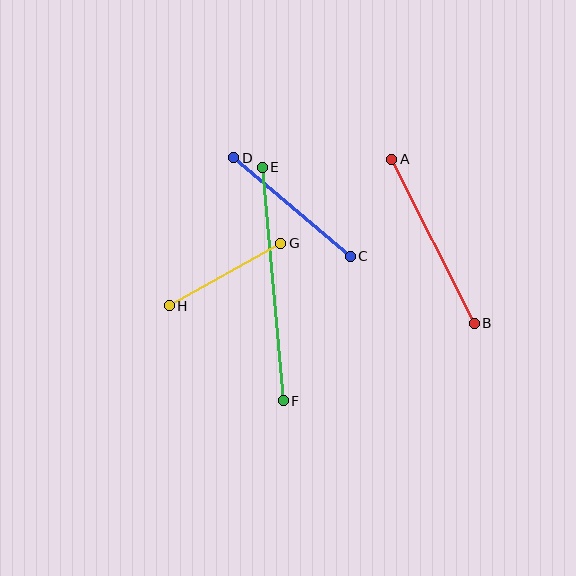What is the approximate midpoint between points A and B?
The midpoint is at approximately (433, 241) pixels.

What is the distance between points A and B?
The distance is approximately 184 pixels.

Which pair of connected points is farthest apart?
Points E and F are farthest apart.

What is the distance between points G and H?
The distance is approximately 128 pixels.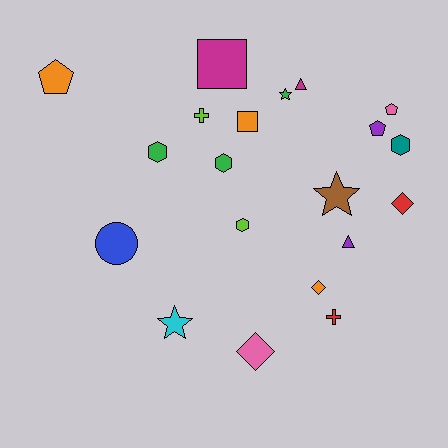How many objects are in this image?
There are 20 objects.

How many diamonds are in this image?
There are 3 diamonds.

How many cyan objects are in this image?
There is 1 cyan object.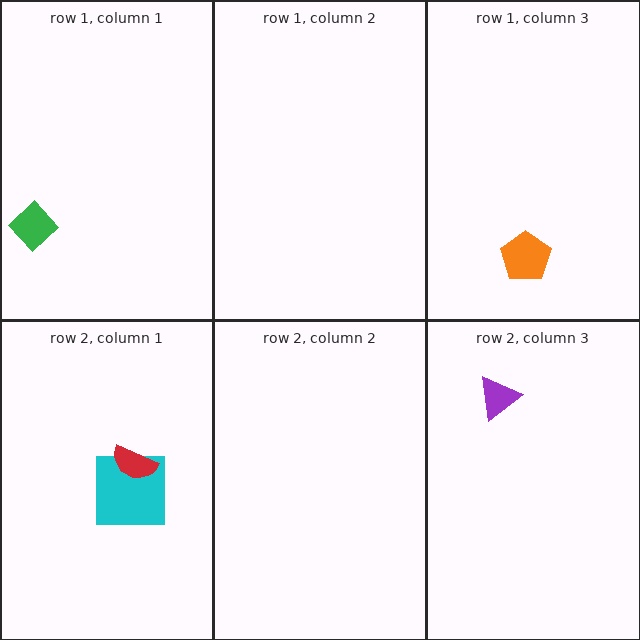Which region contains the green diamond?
The row 1, column 1 region.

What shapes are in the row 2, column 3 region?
The purple triangle.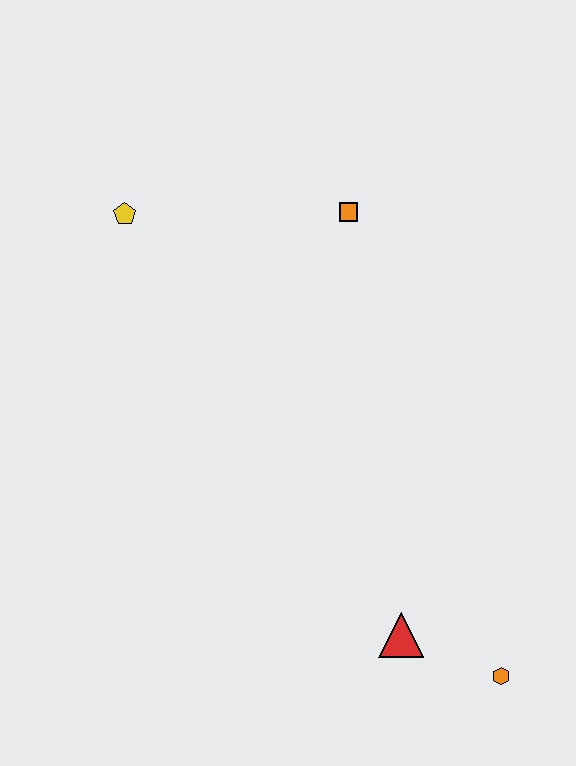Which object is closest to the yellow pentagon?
The orange square is closest to the yellow pentagon.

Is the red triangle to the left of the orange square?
No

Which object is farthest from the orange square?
The orange hexagon is farthest from the orange square.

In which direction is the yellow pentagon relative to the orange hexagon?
The yellow pentagon is above the orange hexagon.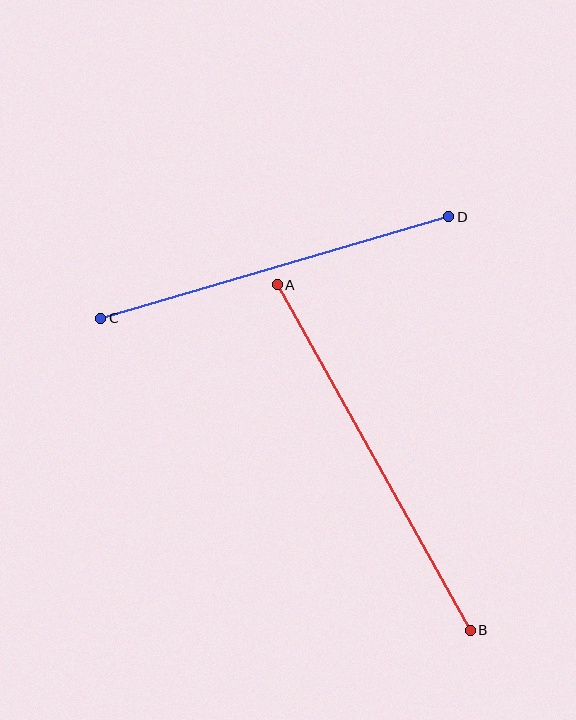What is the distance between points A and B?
The distance is approximately 396 pixels.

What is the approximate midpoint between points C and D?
The midpoint is at approximately (275, 267) pixels.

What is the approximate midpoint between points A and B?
The midpoint is at approximately (374, 457) pixels.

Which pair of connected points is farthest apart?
Points A and B are farthest apart.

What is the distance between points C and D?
The distance is approximately 363 pixels.